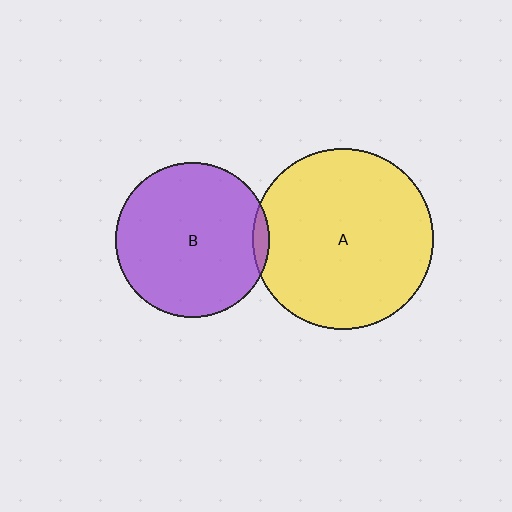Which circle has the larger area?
Circle A (yellow).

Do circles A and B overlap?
Yes.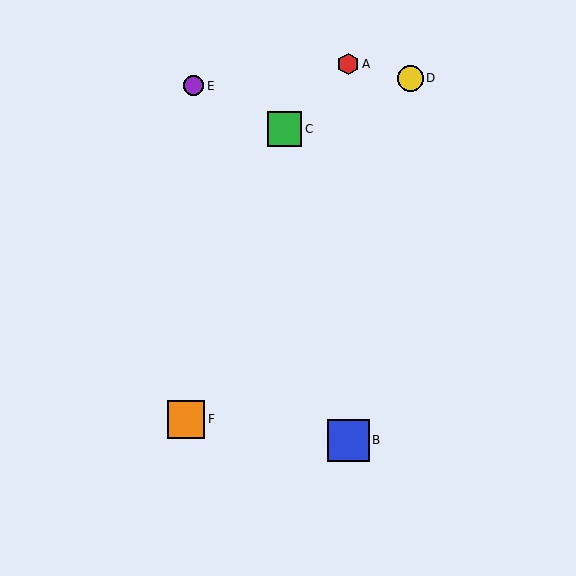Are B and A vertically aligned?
Yes, both are at x≈348.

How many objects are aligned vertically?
2 objects (A, B) are aligned vertically.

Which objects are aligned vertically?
Objects A, B are aligned vertically.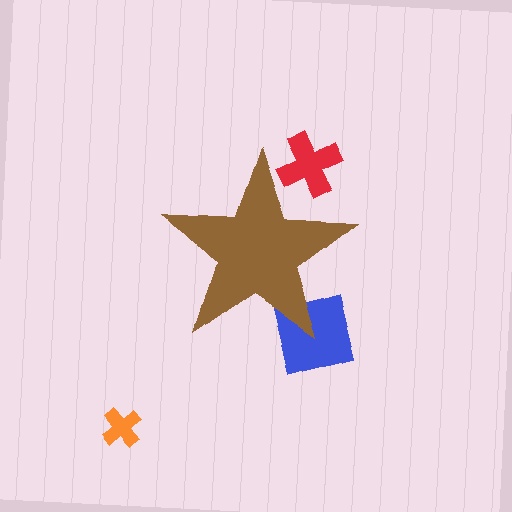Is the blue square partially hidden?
Yes, the blue square is partially hidden behind the brown star.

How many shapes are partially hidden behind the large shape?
2 shapes are partially hidden.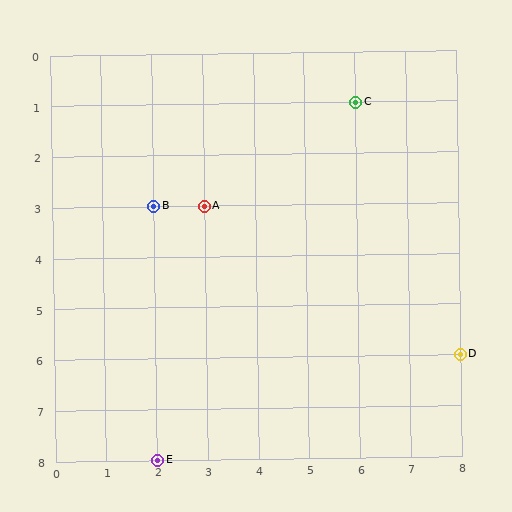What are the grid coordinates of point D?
Point D is at grid coordinates (8, 6).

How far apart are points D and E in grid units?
Points D and E are 6 columns and 2 rows apart (about 6.3 grid units diagonally).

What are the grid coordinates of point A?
Point A is at grid coordinates (3, 3).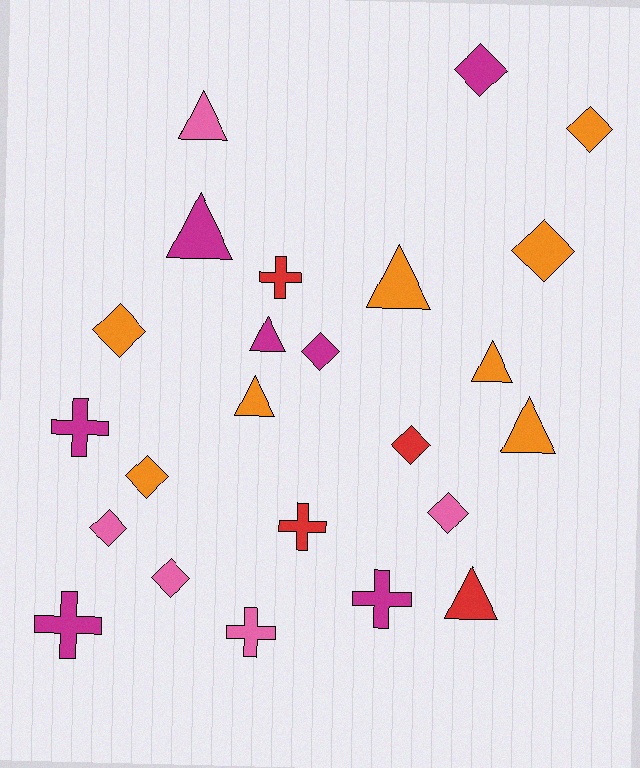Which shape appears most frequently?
Diamond, with 10 objects.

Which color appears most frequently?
Orange, with 8 objects.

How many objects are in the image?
There are 24 objects.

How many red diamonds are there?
There is 1 red diamond.